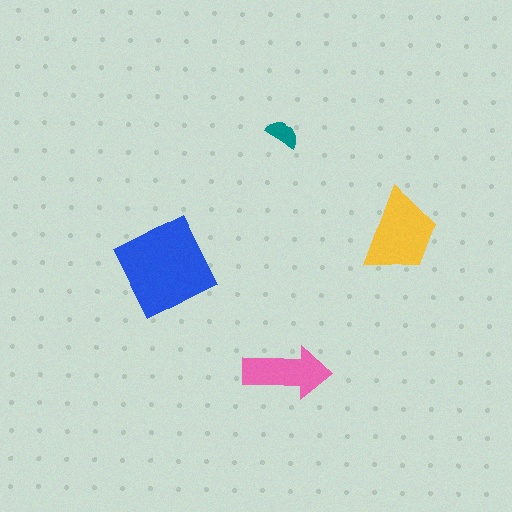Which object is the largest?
The blue diamond.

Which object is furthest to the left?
The blue diamond is leftmost.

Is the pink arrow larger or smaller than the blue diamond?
Smaller.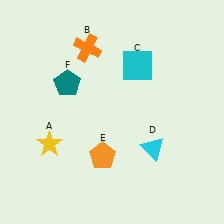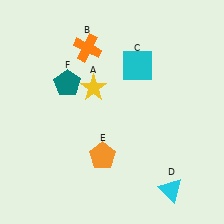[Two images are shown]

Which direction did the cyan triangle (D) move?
The cyan triangle (D) moved down.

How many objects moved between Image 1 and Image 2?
2 objects moved between the two images.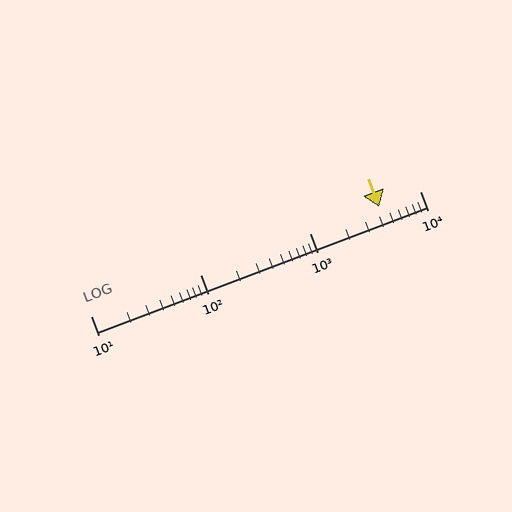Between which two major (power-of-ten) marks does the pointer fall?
The pointer is between 1000 and 10000.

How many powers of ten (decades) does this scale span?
The scale spans 3 decades, from 10 to 10000.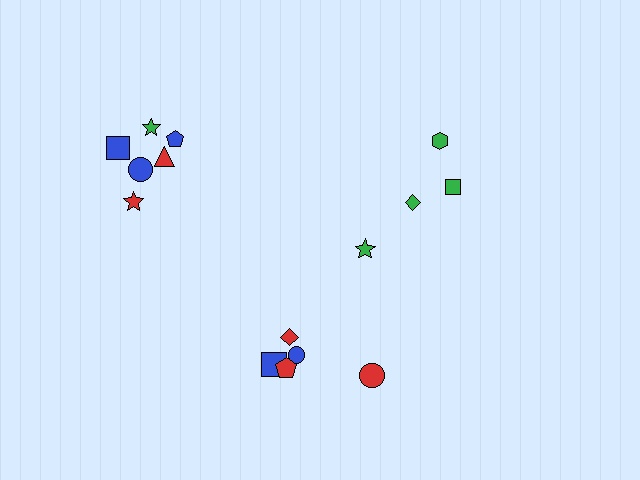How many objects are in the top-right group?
There are 4 objects.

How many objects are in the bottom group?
There are 5 objects.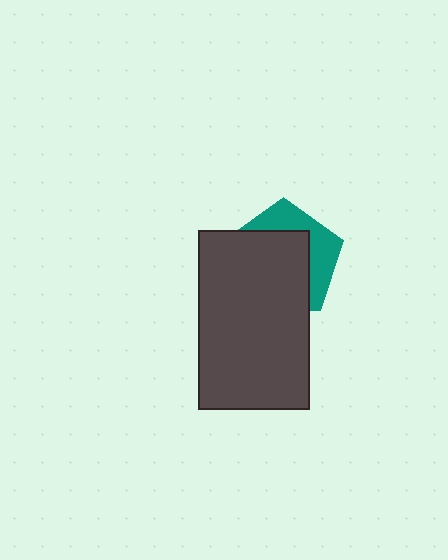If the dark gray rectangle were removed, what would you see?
You would see the complete teal pentagon.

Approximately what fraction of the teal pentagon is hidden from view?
Roughly 65% of the teal pentagon is hidden behind the dark gray rectangle.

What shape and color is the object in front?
The object in front is a dark gray rectangle.